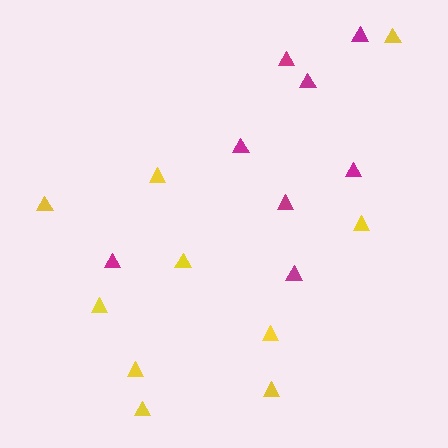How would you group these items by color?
There are 2 groups: one group of yellow triangles (10) and one group of magenta triangles (8).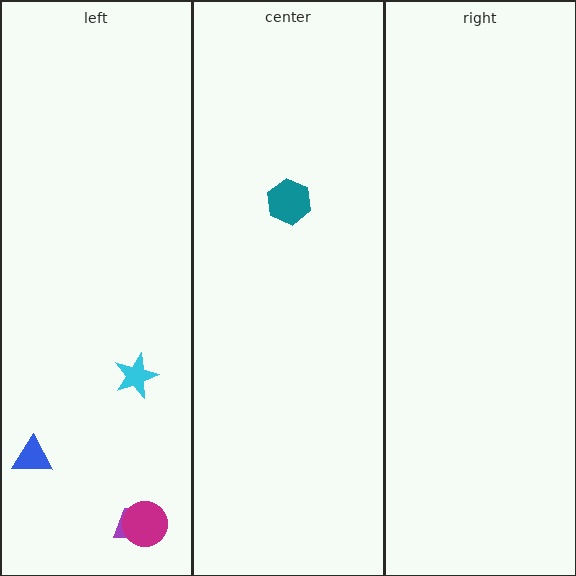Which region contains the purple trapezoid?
The left region.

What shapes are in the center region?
The teal hexagon.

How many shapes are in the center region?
1.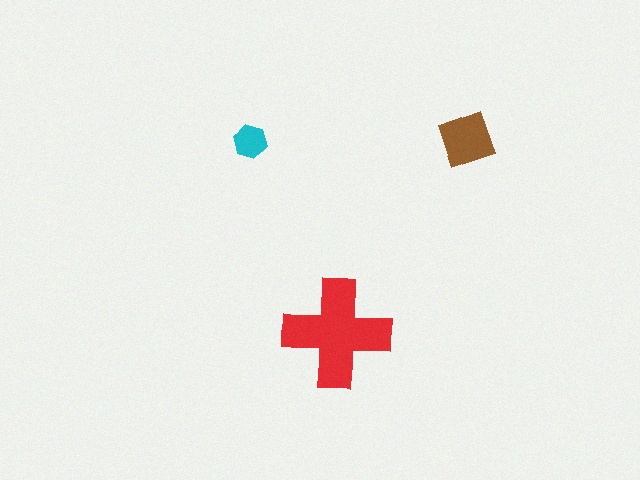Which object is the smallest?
The cyan hexagon.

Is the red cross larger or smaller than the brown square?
Larger.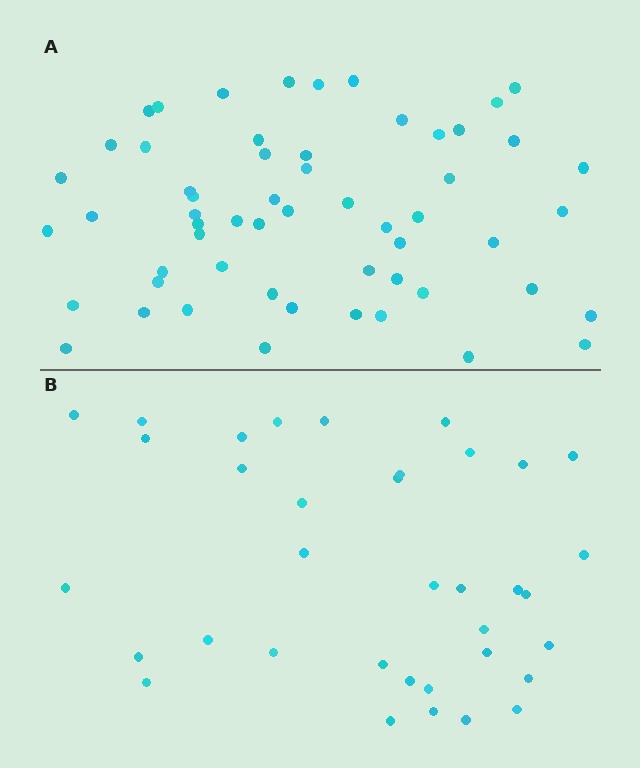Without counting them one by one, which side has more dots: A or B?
Region A (the top region) has more dots.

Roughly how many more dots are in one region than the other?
Region A has approximately 20 more dots than region B.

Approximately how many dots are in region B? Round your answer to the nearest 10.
About 40 dots. (The exact count is 36, which rounds to 40.)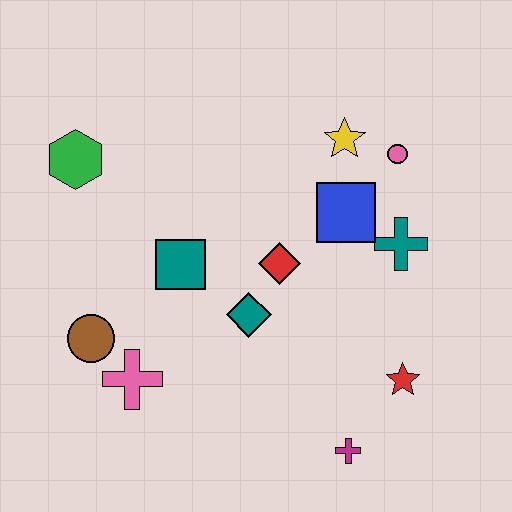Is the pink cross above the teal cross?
No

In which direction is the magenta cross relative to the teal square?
The magenta cross is below the teal square.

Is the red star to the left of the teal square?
No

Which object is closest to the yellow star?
The pink circle is closest to the yellow star.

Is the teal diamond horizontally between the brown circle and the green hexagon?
No